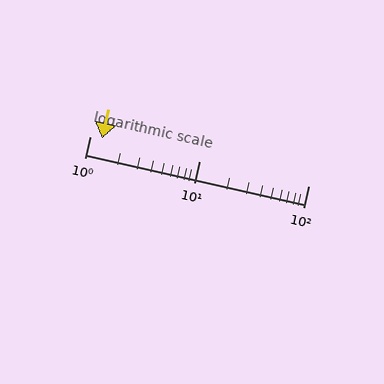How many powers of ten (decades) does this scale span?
The scale spans 2 decades, from 1 to 100.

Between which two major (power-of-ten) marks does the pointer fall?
The pointer is between 1 and 10.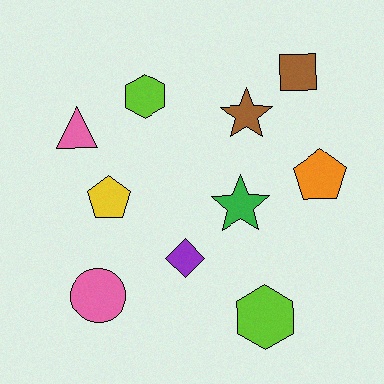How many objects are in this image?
There are 10 objects.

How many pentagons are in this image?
There are 2 pentagons.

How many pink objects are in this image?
There are 2 pink objects.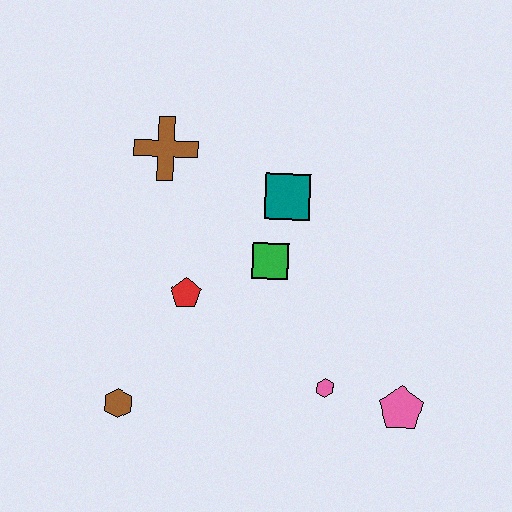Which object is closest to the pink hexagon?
The pink pentagon is closest to the pink hexagon.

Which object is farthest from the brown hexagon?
The pink pentagon is farthest from the brown hexagon.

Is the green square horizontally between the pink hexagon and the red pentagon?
Yes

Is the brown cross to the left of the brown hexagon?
No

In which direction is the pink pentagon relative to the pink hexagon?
The pink pentagon is to the right of the pink hexagon.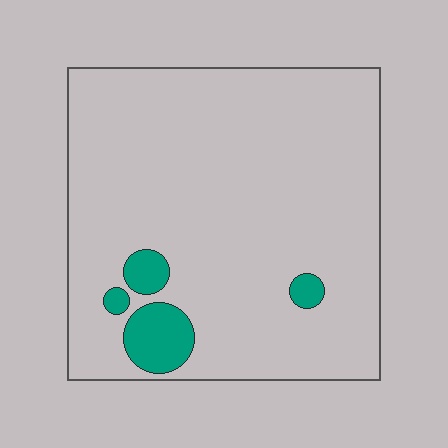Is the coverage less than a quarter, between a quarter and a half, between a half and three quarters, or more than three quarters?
Less than a quarter.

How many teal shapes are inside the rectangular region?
4.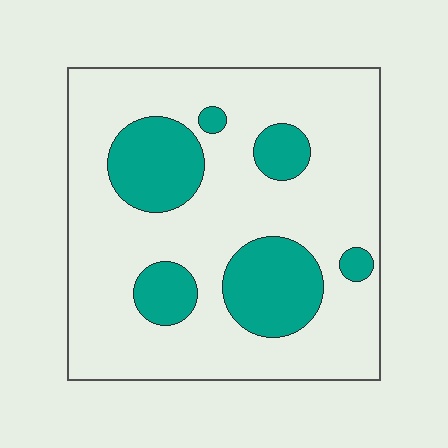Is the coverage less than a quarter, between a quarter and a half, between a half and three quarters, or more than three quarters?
Less than a quarter.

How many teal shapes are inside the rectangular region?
6.